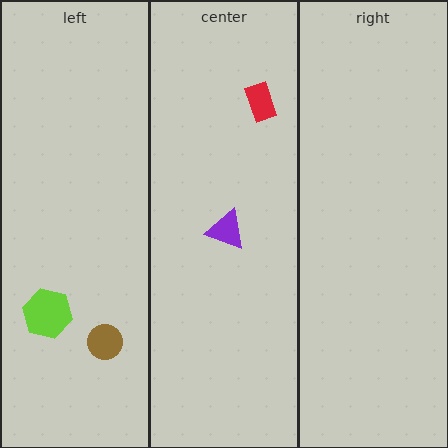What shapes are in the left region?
The brown circle, the lime hexagon.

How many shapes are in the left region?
2.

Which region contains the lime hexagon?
The left region.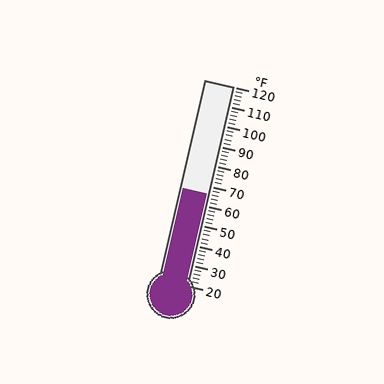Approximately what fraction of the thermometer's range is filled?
The thermometer is filled to approximately 45% of its range.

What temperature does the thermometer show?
The thermometer shows approximately 66°F.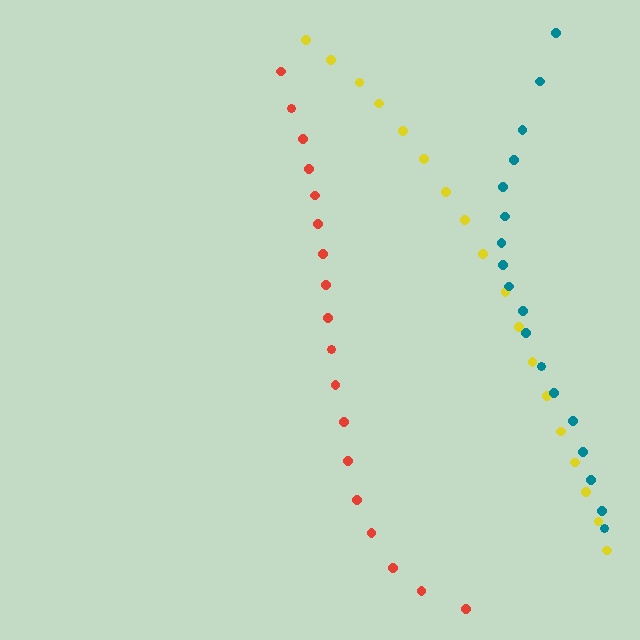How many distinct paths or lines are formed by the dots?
There are 3 distinct paths.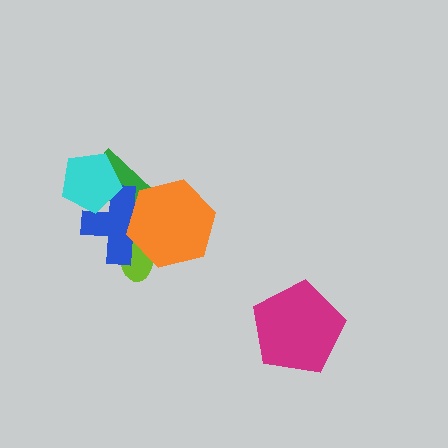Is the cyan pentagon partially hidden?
No, no other shape covers it.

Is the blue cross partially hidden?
Yes, it is partially covered by another shape.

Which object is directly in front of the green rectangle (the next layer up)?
The blue cross is directly in front of the green rectangle.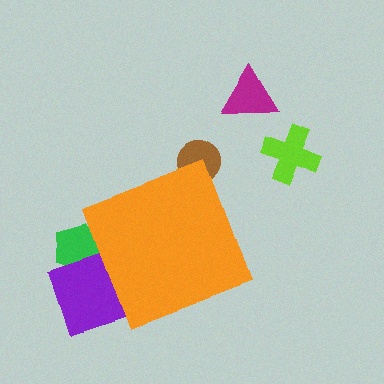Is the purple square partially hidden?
Yes, the purple square is partially hidden behind the orange diamond.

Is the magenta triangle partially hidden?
No, the magenta triangle is fully visible.